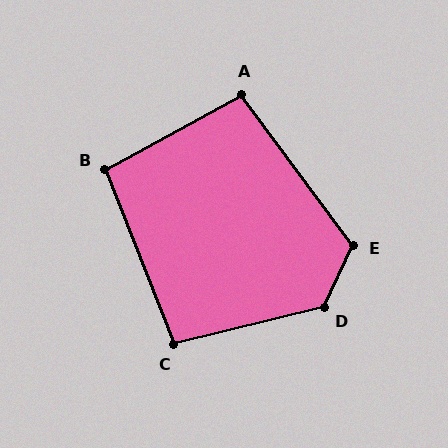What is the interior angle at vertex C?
Approximately 98 degrees (obtuse).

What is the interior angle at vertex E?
Approximately 119 degrees (obtuse).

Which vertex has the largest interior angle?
D, at approximately 128 degrees.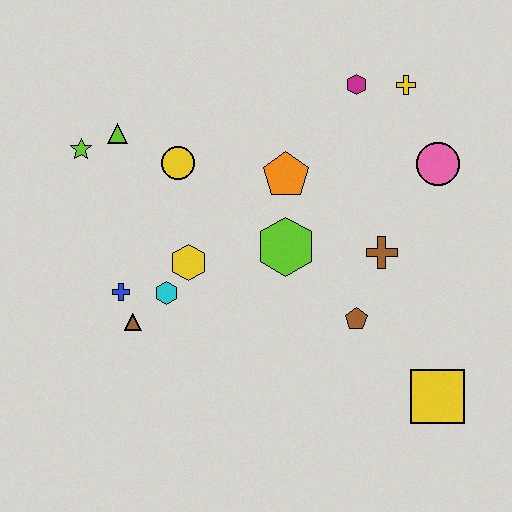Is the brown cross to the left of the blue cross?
No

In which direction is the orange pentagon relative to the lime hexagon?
The orange pentagon is above the lime hexagon.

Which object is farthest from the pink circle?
The lime star is farthest from the pink circle.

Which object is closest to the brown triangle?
The blue cross is closest to the brown triangle.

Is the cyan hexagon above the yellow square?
Yes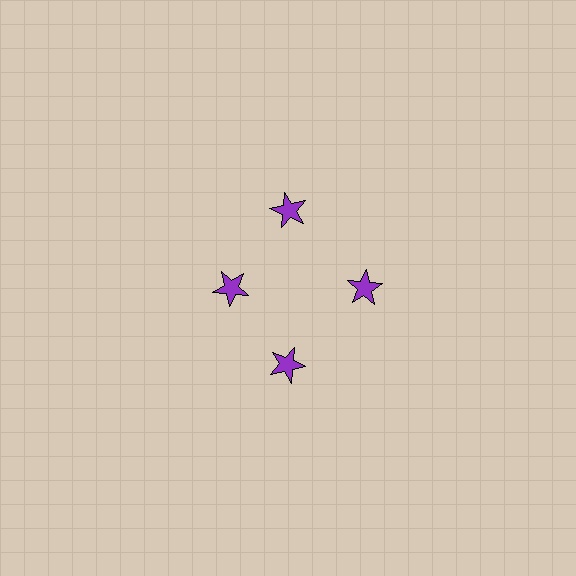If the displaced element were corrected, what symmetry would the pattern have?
It would have 4-fold rotational symmetry — the pattern would map onto itself every 90 degrees.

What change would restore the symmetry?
The symmetry would be restored by moving it outward, back onto the ring so that all 4 stars sit at equal angles and equal distance from the center.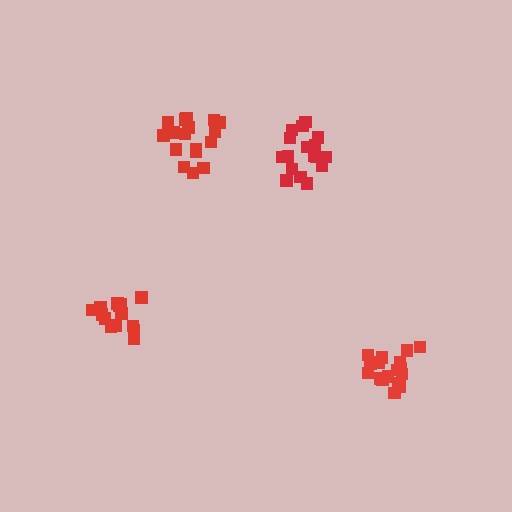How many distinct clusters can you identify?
There are 4 distinct clusters.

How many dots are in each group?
Group 1: 17 dots, Group 2: 17 dots, Group 3: 18 dots, Group 4: 14 dots (66 total).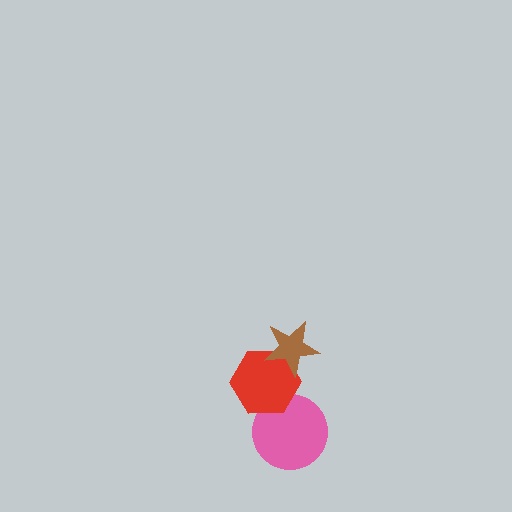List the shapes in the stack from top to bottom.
From top to bottom: the brown star, the red hexagon, the pink circle.